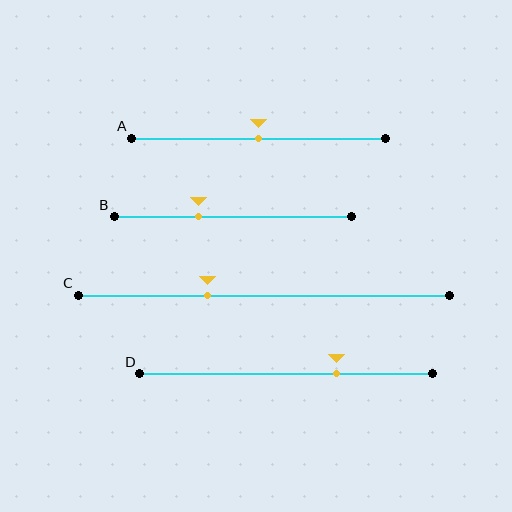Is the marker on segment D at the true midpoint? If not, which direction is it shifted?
No, the marker on segment D is shifted to the right by about 17% of the segment length.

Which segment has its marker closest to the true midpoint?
Segment A has its marker closest to the true midpoint.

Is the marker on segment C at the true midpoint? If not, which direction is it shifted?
No, the marker on segment C is shifted to the left by about 15% of the segment length.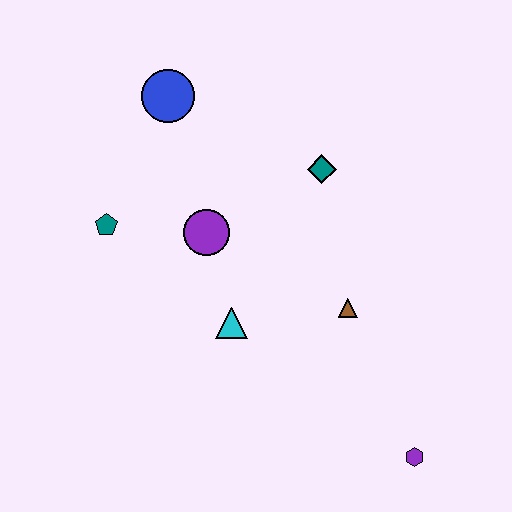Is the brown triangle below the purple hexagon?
No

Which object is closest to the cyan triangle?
The purple circle is closest to the cyan triangle.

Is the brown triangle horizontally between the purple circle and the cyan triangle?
No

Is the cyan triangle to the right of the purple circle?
Yes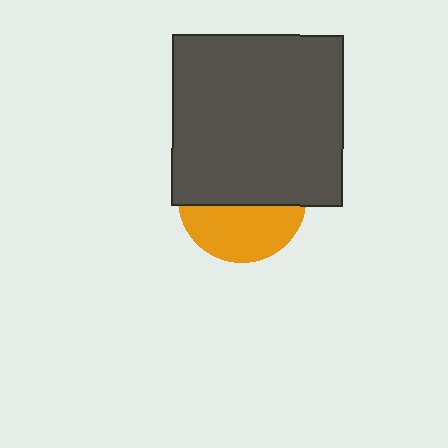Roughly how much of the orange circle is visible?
A small part of it is visible (roughly 44%).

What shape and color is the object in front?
The object in front is a dark gray square.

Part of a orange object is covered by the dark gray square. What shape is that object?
It is a circle.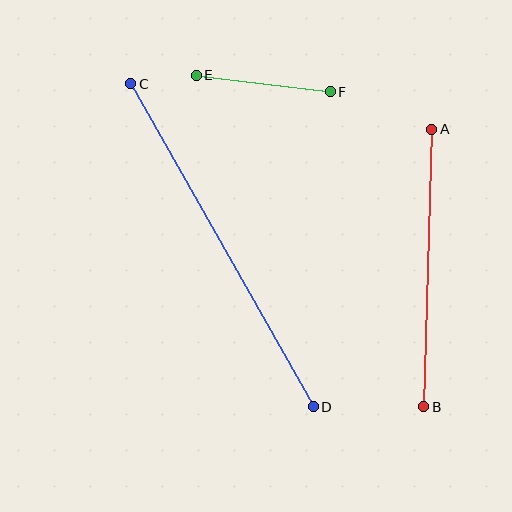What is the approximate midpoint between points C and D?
The midpoint is at approximately (222, 245) pixels.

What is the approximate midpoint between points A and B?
The midpoint is at approximately (428, 268) pixels.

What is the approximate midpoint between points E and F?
The midpoint is at approximately (263, 84) pixels.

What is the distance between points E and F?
The distance is approximately 135 pixels.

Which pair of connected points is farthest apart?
Points C and D are farthest apart.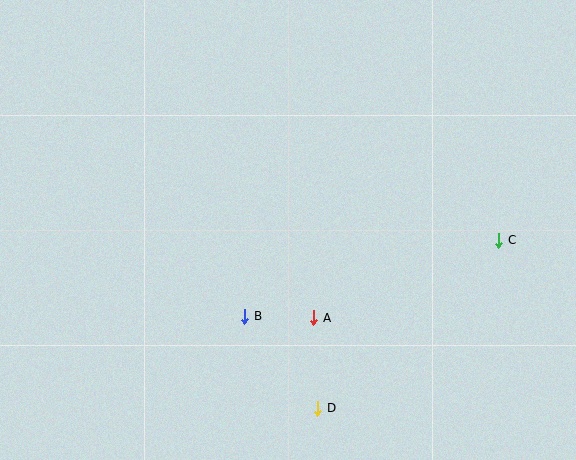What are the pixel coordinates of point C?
Point C is at (499, 240).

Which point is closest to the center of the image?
Point A at (314, 318) is closest to the center.